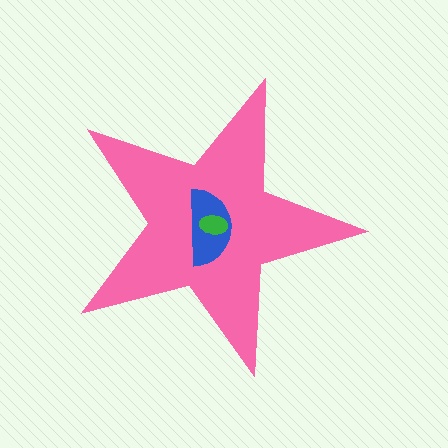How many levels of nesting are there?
3.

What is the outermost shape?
The pink star.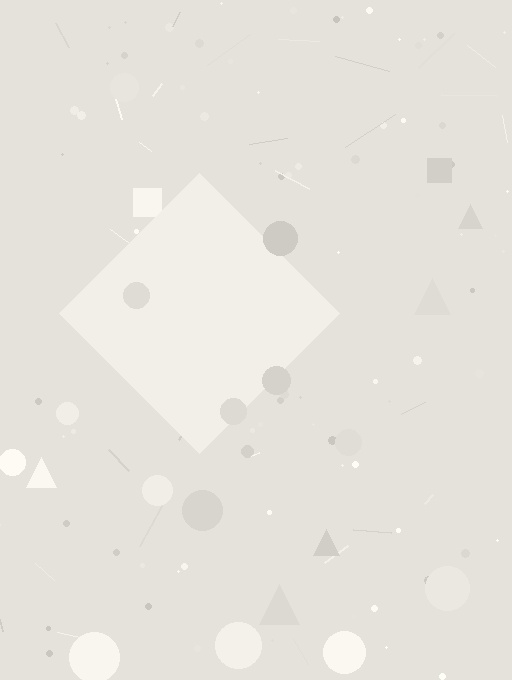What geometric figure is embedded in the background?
A diamond is embedded in the background.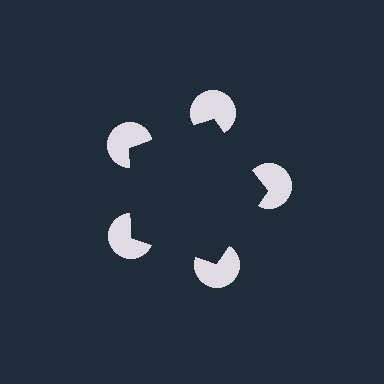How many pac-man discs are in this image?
There are 5 — one at each vertex of the illusory pentagon.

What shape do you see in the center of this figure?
An illusory pentagon — its edges are inferred from the aligned wedge cuts in the pac-man discs, not physically drawn.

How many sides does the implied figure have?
5 sides.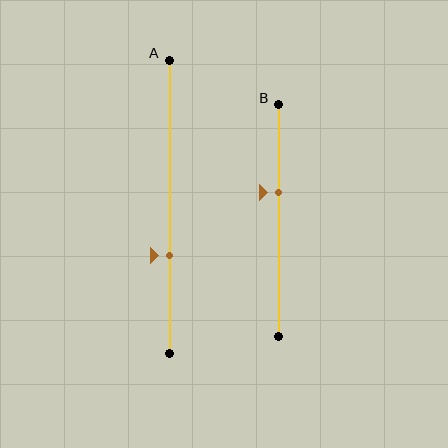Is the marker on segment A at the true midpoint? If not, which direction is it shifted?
No, the marker on segment A is shifted downward by about 17% of the segment length.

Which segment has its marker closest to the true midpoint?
Segment B has its marker closest to the true midpoint.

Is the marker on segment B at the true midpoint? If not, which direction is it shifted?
No, the marker on segment B is shifted upward by about 12% of the segment length.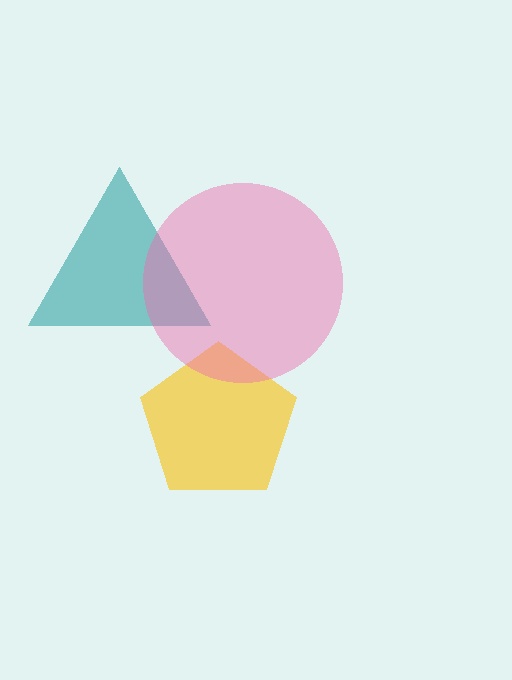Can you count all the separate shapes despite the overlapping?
Yes, there are 3 separate shapes.